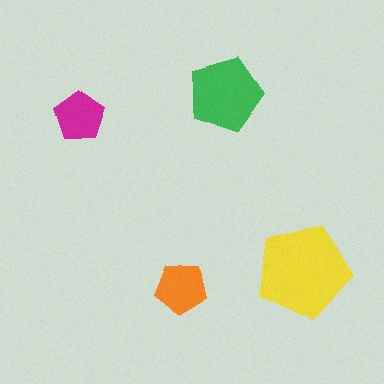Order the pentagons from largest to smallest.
the yellow one, the green one, the orange one, the magenta one.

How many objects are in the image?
There are 4 objects in the image.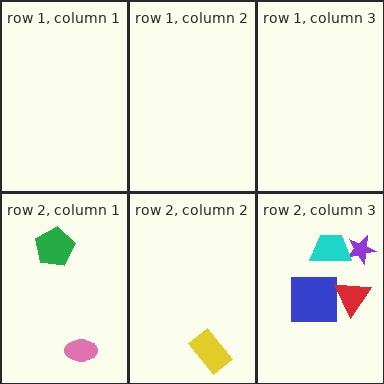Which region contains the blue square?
The row 2, column 3 region.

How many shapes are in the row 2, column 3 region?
4.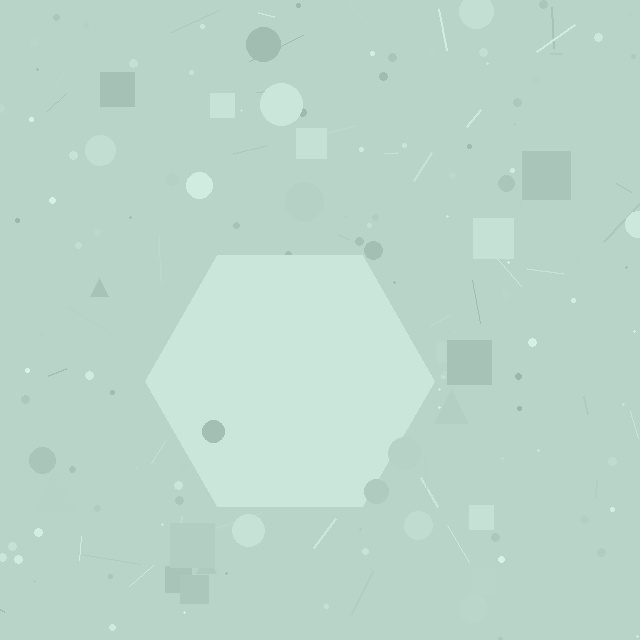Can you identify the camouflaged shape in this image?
The camouflaged shape is a hexagon.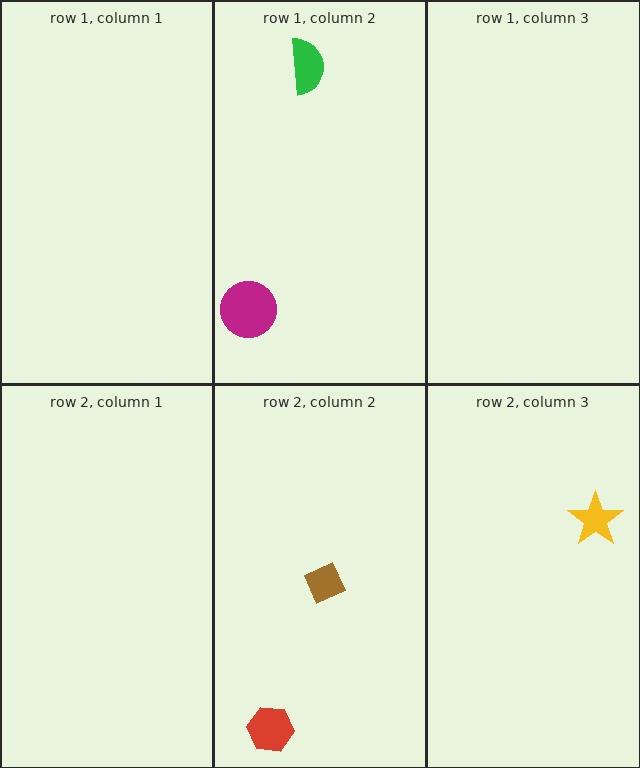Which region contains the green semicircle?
The row 1, column 2 region.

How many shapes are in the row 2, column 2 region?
2.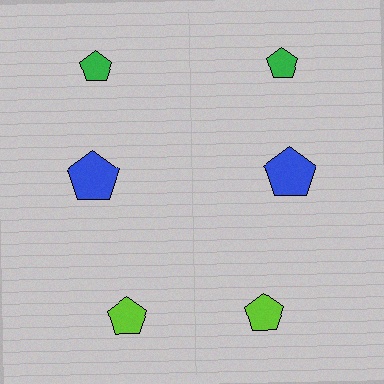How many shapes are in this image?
There are 6 shapes in this image.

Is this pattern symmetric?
Yes, this pattern has bilateral (reflection) symmetry.